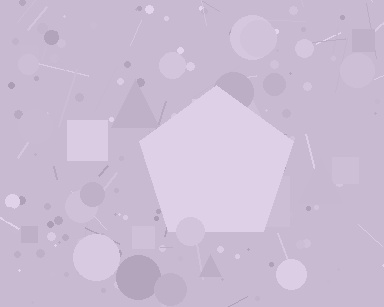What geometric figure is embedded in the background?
A pentagon is embedded in the background.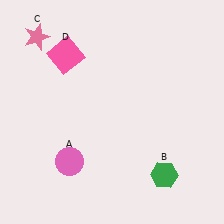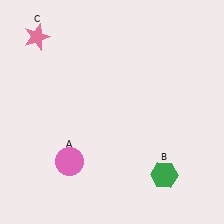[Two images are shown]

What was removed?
The pink square (D) was removed in Image 2.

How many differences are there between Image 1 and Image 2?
There is 1 difference between the two images.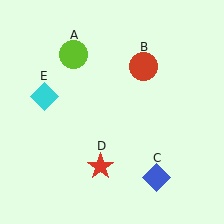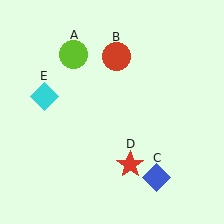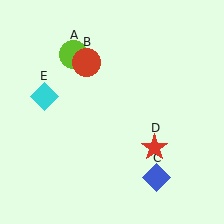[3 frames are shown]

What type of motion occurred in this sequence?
The red circle (object B), red star (object D) rotated counterclockwise around the center of the scene.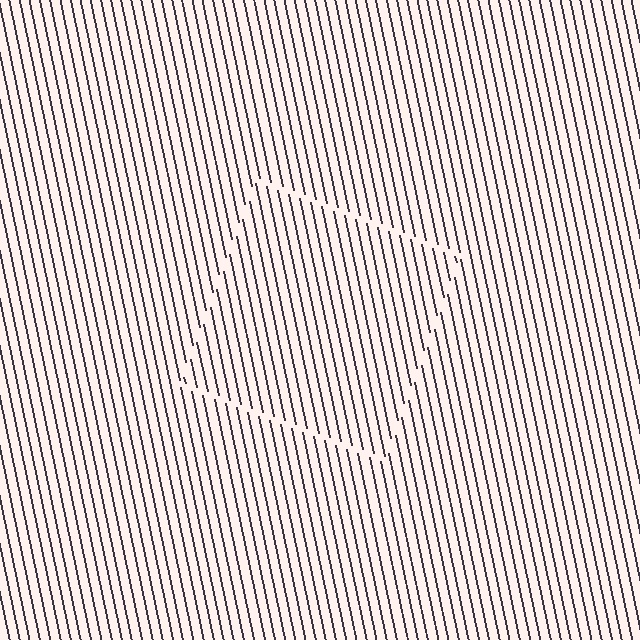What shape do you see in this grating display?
An illusory square. The interior of the shape contains the same grating, shifted by half a period — the contour is defined by the phase discontinuity where line-ends from the inner and outer gratings abut.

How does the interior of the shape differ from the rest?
The interior of the shape contains the same grating, shifted by half a period — the contour is defined by the phase discontinuity where line-ends from the inner and outer gratings abut.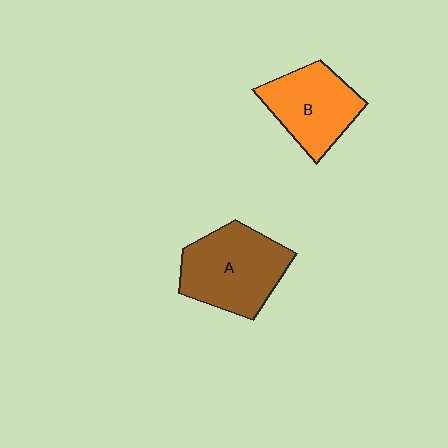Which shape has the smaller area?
Shape B (orange).